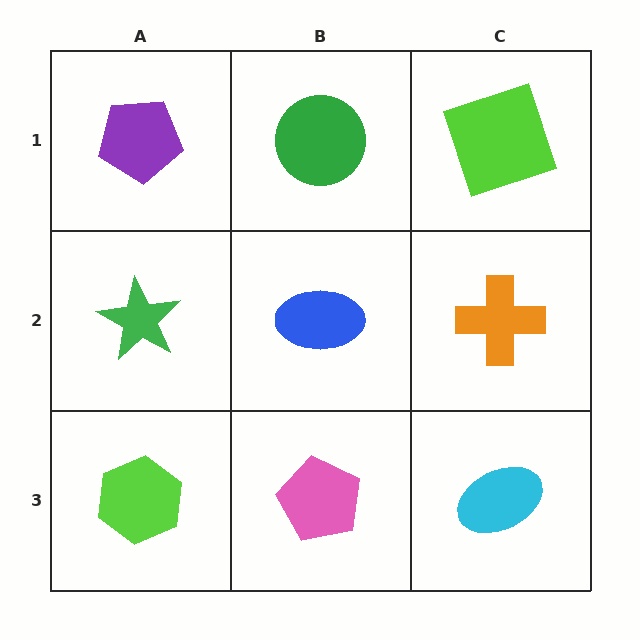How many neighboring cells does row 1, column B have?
3.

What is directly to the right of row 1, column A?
A green circle.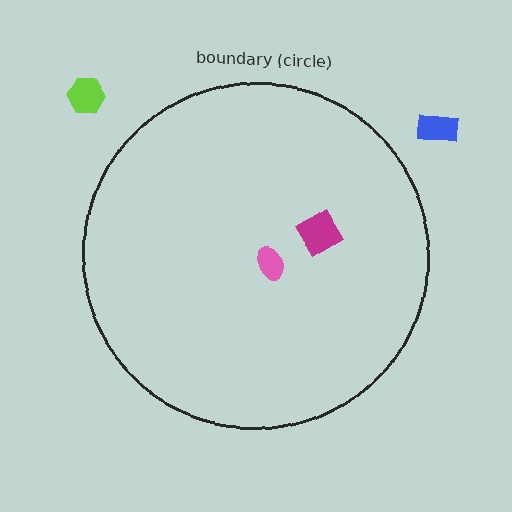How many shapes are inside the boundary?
2 inside, 2 outside.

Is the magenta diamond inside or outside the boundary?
Inside.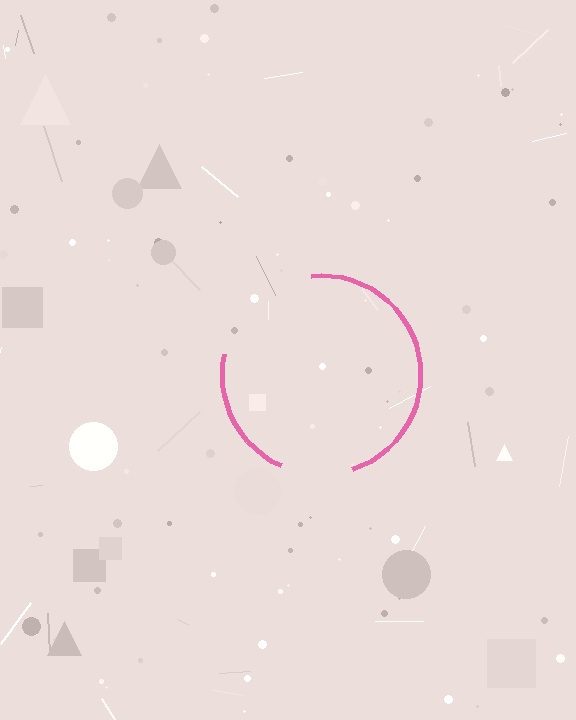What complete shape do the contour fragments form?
The contour fragments form a circle.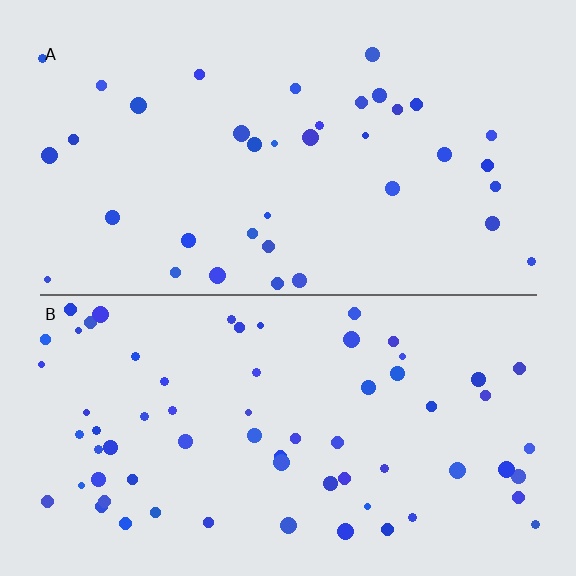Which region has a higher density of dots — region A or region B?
B (the bottom).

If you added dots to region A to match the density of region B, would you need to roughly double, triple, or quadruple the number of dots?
Approximately double.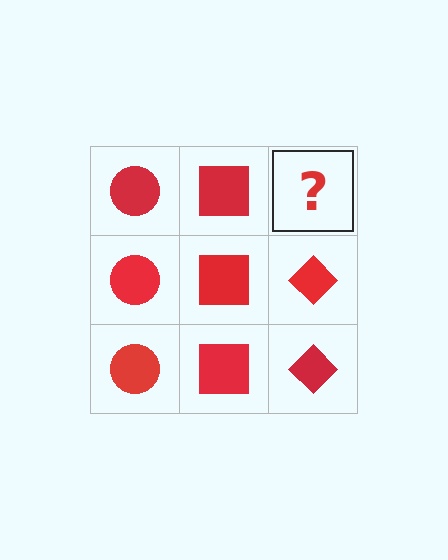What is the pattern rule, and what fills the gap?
The rule is that each column has a consistent shape. The gap should be filled with a red diamond.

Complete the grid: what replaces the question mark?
The question mark should be replaced with a red diamond.